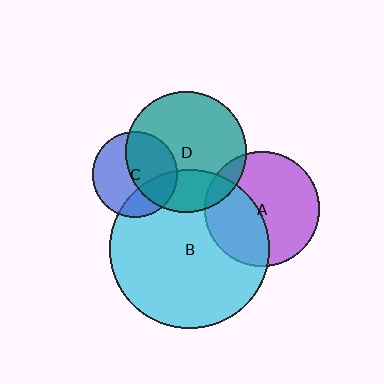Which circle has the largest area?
Circle B (cyan).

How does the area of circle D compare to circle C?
Approximately 2.0 times.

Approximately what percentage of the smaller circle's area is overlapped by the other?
Approximately 25%.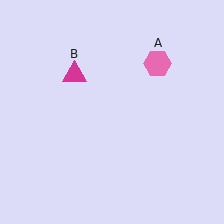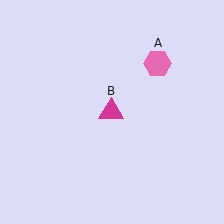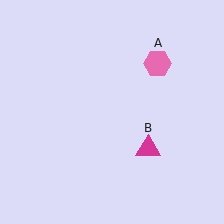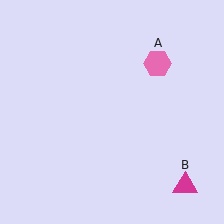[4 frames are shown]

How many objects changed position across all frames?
1 object changed position: magenta triangle (object B).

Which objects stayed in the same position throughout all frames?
Pink hexagon (object A) remained stationary.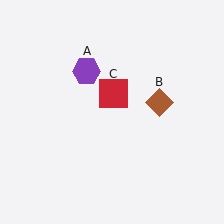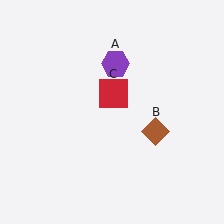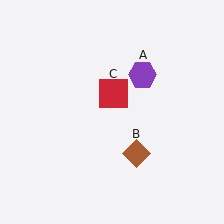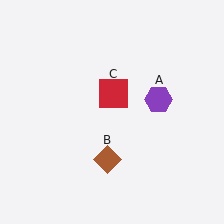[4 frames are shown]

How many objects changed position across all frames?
2 objects changed position: purple hexagon (object A), brown diamond (object B).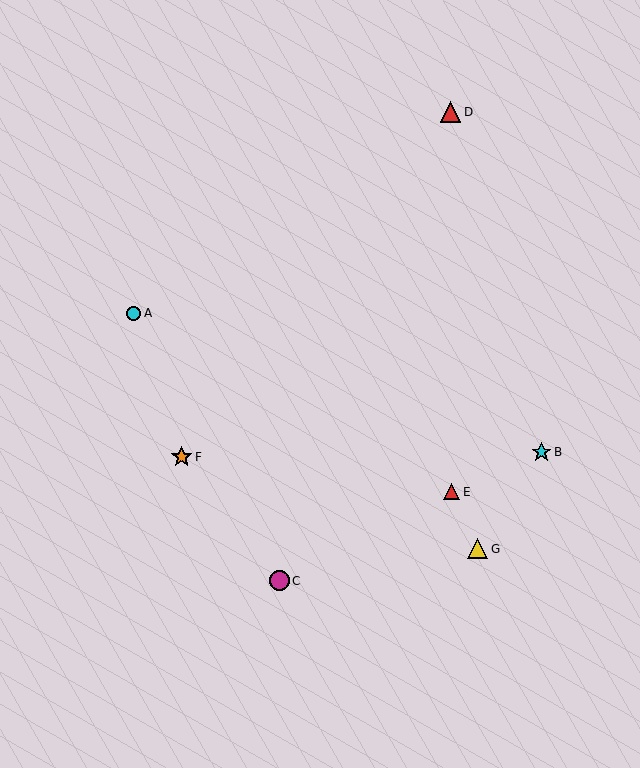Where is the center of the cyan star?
The center of the cyan star is at (542, 452).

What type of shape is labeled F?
Shape F is an orange star.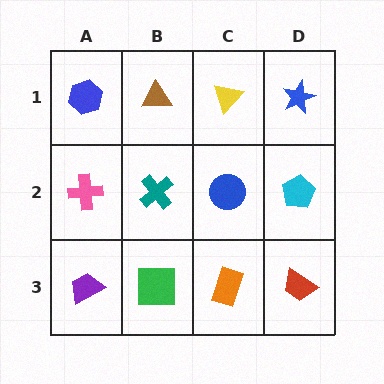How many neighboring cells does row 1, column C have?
3.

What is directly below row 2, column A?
A purple trapezoid.